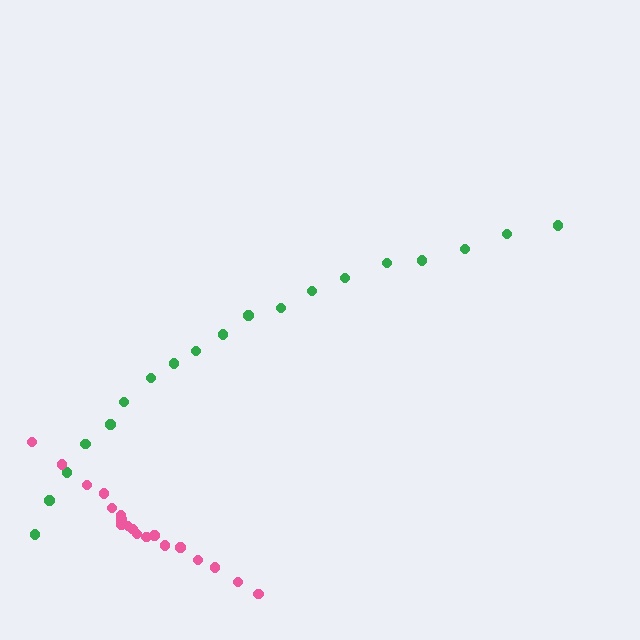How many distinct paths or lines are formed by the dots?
There are 2 distinct paths.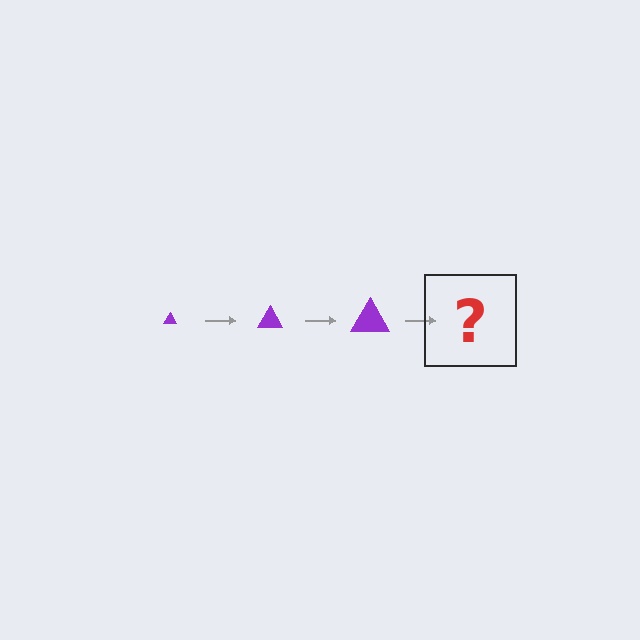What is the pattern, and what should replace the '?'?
The pattern is that the triangle gets progressively larger each step. The '?' should be a purple triangle, larger than the previous one.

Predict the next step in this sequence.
The next step is a purple triangle, larger than the previous one.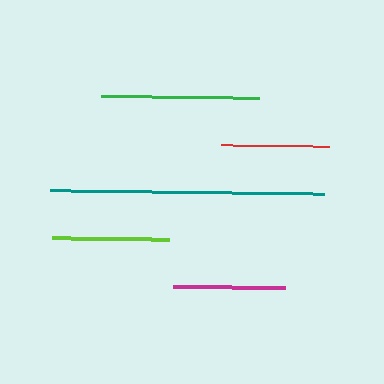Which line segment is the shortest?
The red line is the shortest at approximately 108 pixels.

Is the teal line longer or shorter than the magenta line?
The teal line is longer than the magenta line.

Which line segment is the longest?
The teal line is the longest at approximately 274 pixels.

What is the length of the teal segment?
The teal segment is approximately 274 pixels long.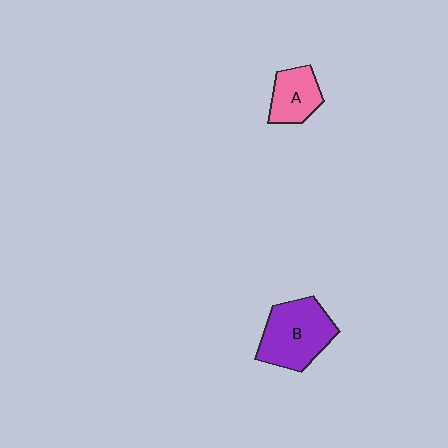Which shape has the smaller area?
Shape A (pink).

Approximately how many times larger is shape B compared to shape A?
Approximately 1.7 times.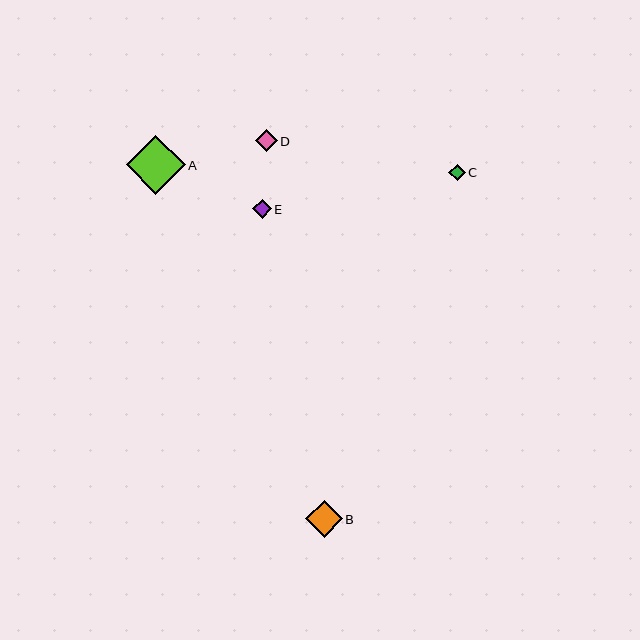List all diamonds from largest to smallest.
From largest to smallest: A, B, D, E, C.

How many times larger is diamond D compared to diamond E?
Diamond D is approximately 1.1 times the size of diamond E.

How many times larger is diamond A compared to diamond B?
Diamond A is approximately 1.6 times the size of diamond B.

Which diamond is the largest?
Diamond A is the largest with a size of approximately 59 pixels.